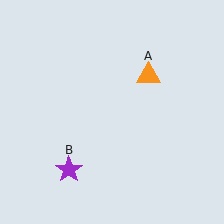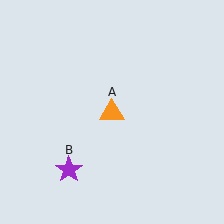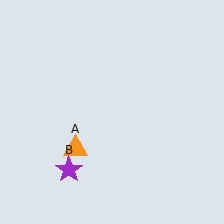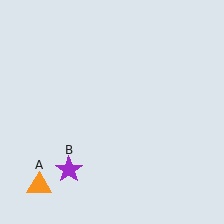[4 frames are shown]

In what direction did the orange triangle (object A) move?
The orange triangle (object A) moved down and to the left.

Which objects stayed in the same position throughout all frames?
Purple star (object B) remained stationary.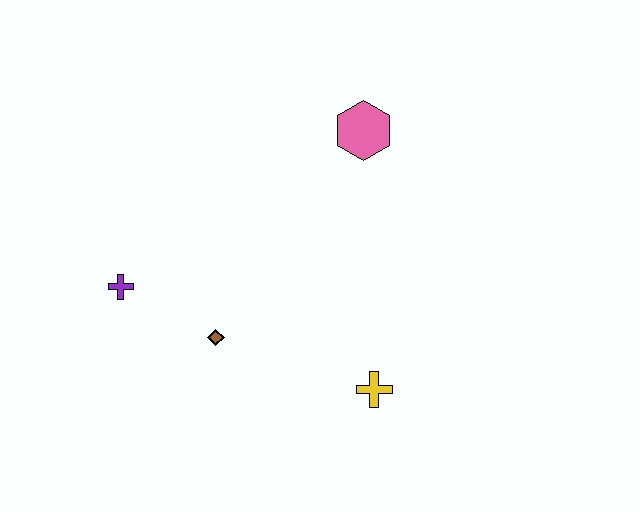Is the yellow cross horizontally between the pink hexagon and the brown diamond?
No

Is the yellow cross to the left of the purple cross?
No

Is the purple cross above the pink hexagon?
No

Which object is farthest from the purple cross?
The pink hexagon is farthest from the purple cross.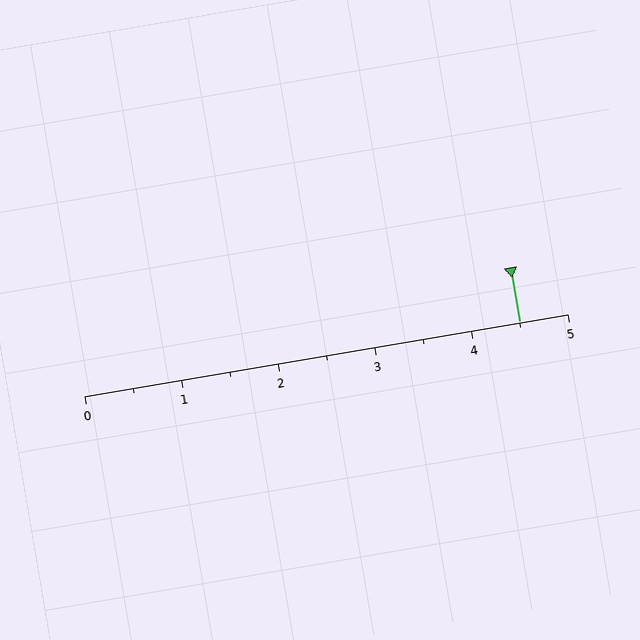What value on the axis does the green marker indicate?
The marker indicates approximately 4.5.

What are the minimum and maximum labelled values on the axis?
The axis runs from 0 to 5.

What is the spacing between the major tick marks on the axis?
The major ticks are spaced 1 apart.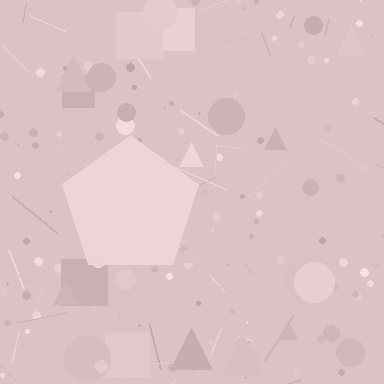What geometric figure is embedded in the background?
A pentagon is embedded in the background.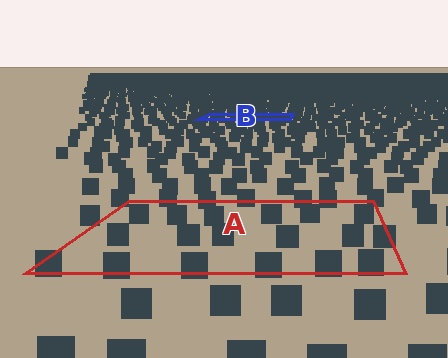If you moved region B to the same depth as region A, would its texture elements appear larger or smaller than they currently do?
They would appear larger. At a closer depth, the same texture elements are projected at a bigger on-screen size.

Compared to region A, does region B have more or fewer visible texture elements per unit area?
Region B has more texture elements per unit area — they are packed more densely because it is farther away.